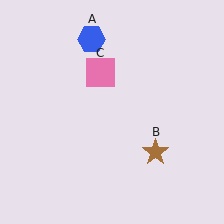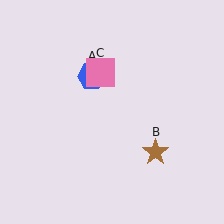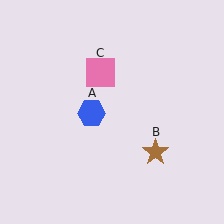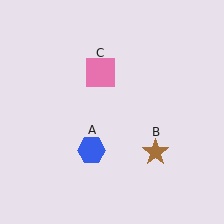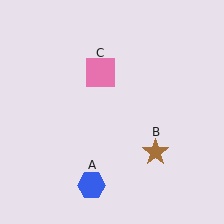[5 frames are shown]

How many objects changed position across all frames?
1 object changed position: blue hexagon (object A).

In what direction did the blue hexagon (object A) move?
The blue hexagon (object A) moved down.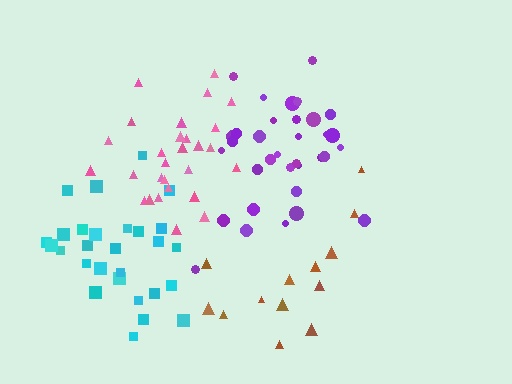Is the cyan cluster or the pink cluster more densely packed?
Pink.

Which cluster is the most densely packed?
Pink.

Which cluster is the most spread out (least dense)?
Brown.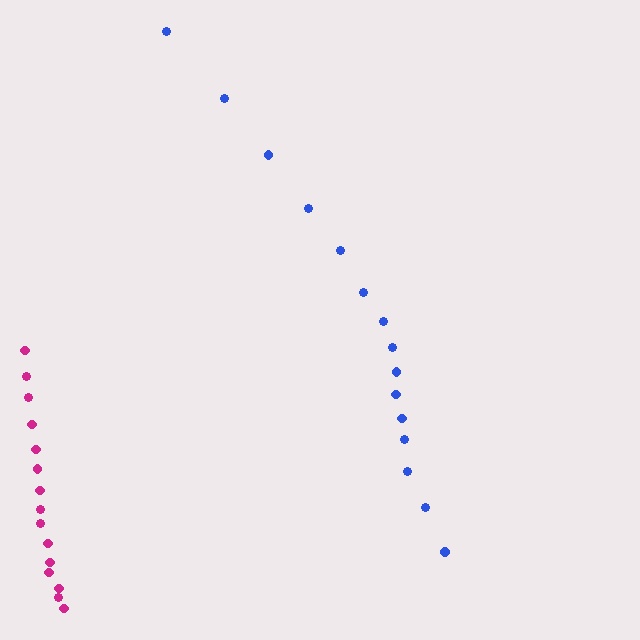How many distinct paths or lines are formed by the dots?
There are 2 distinct paths.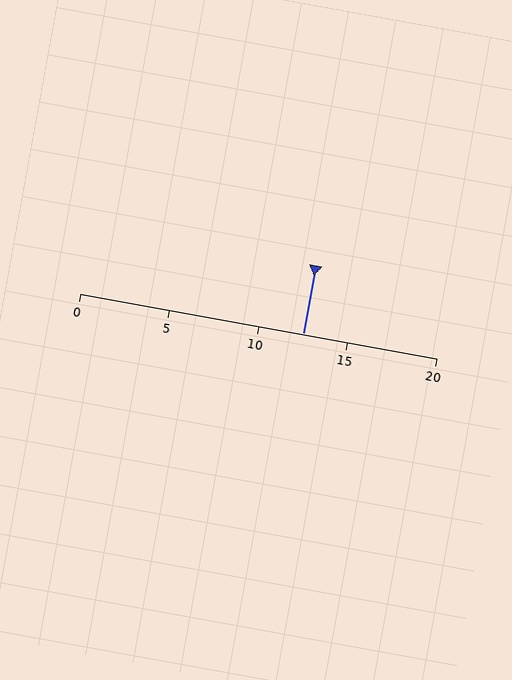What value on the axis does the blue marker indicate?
The marker indicates approximately 12.5.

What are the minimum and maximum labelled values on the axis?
The axis runs from 0 to 20.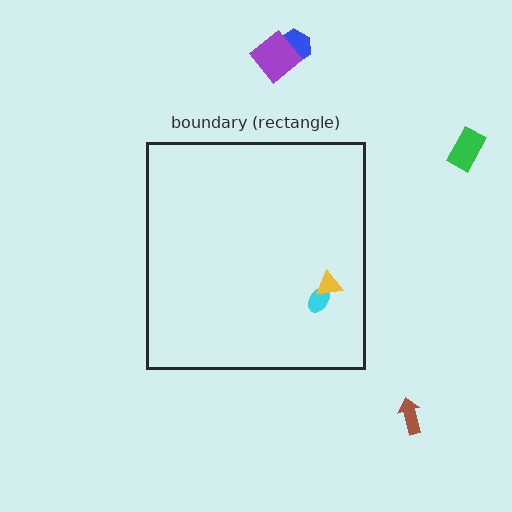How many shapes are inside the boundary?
2 inside, 4 outside.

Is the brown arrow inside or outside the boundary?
Outside.